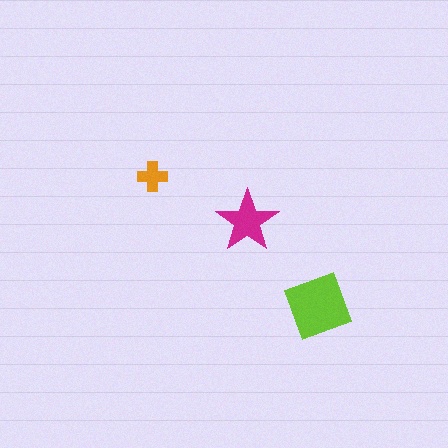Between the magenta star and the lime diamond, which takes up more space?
The lime diamond.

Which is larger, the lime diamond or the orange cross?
The lime diamond.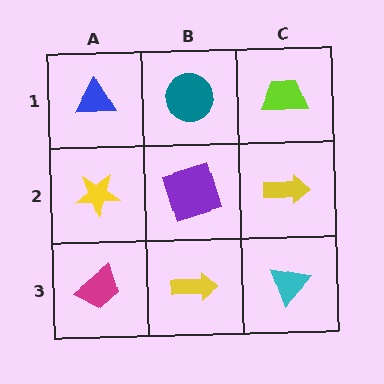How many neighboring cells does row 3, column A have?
2.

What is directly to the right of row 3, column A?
A yellow arrow.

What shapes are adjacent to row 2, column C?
A lime trapezoid (row 1, column C), a cyan triangle (row 3, column C), a purple square (row 2, column B).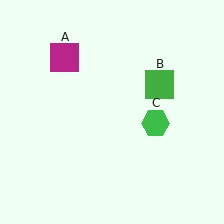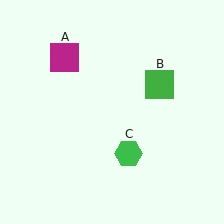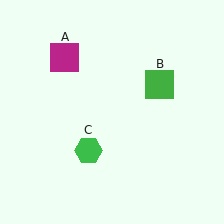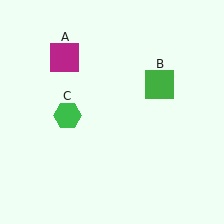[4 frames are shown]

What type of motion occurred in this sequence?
The green hexagon (object C) rotated clockwise around the center of the scene.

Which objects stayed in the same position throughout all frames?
Magenta square (object A) and green square (object B) remained stationary.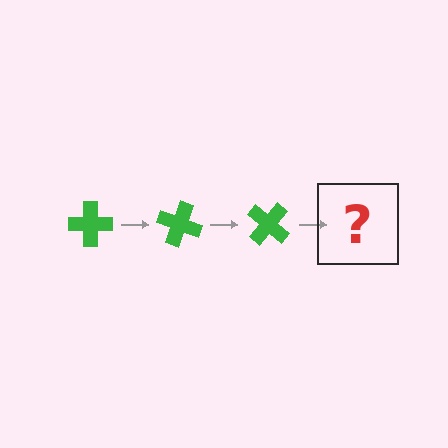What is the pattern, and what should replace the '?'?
The pattern is that the cross rotates 20 degrees each step. The '?' should be a green cross rotated 60 degrees.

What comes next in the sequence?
The next element should be a green cross rotated 60 degrees.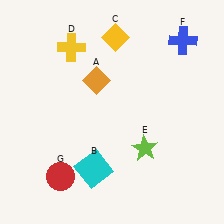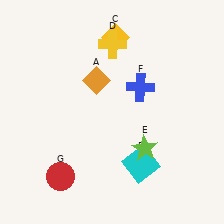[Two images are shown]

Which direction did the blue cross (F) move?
The blue cross (F) moved down.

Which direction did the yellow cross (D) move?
The yellow cross (D) moved right.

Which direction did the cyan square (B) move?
The cyan square (B) moved right.